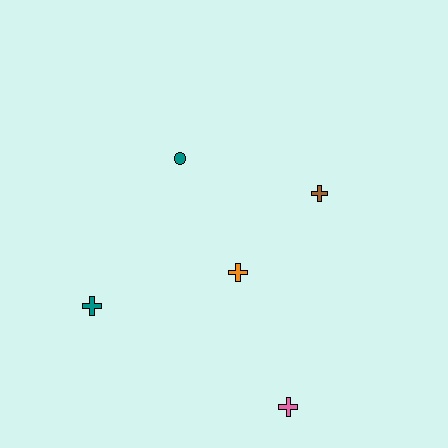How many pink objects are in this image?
There is 1 pink object.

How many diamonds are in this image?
There are no diamonds.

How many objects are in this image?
There are 5 objects.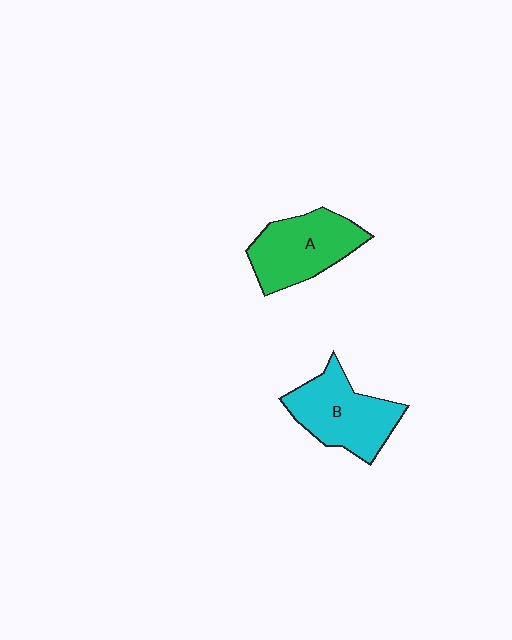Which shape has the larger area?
Shape B (cyan).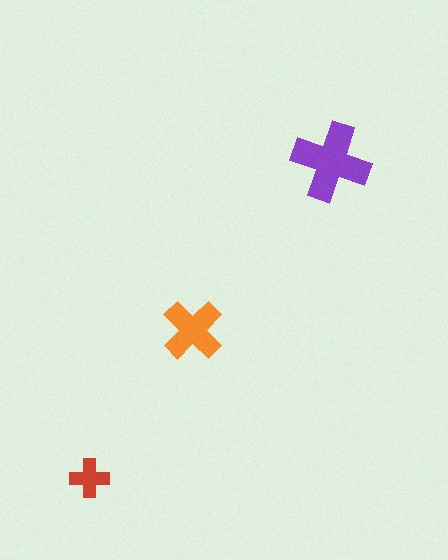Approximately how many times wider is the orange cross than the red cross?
About 1.5 times wider.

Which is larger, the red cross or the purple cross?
The purple one.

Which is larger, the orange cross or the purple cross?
The purple one.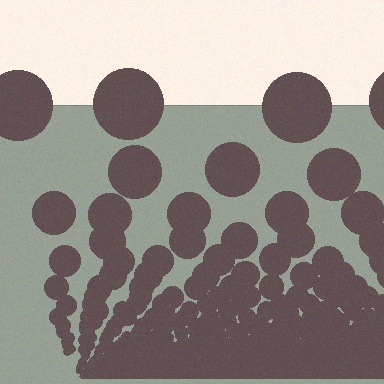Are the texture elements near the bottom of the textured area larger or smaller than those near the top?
Smaller. The gradient is inverted — elements near the bottom are smaller and denser.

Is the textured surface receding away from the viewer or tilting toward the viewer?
The surface appears to tilt toward the viewer. Texture elements get larger and sparser toward the top.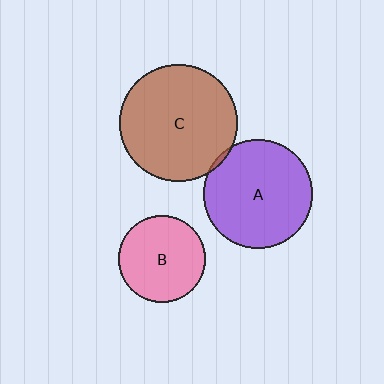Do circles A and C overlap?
Yes.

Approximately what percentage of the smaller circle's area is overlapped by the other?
Approximately 5%.